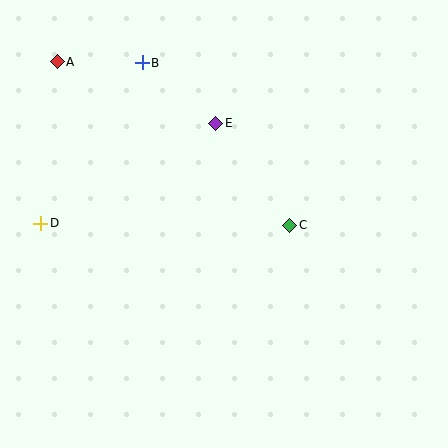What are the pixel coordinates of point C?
Point C is at (290, 225).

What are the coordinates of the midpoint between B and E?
The midpoint between B and E is at (179, 93).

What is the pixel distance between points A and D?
The distance between A and D is 162 pixels.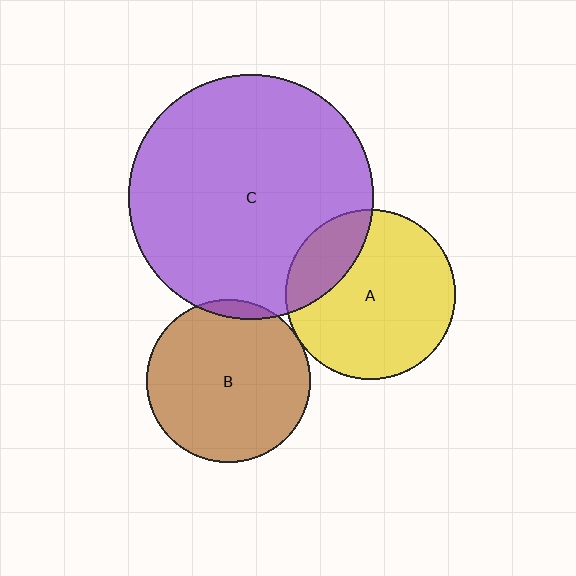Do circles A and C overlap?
Yes.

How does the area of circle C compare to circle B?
Approximately 2.3 times.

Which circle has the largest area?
Circle C (purple).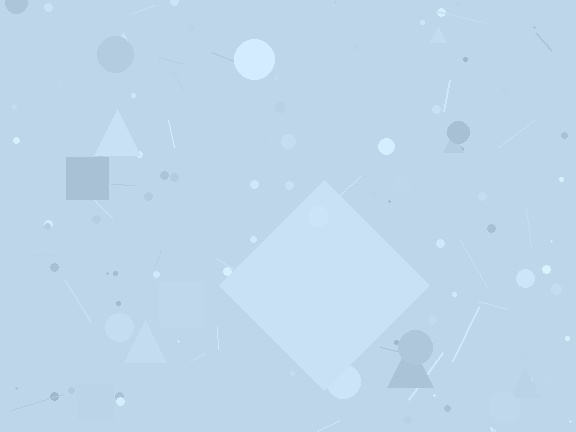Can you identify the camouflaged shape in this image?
The camouflaged shape is a diamond.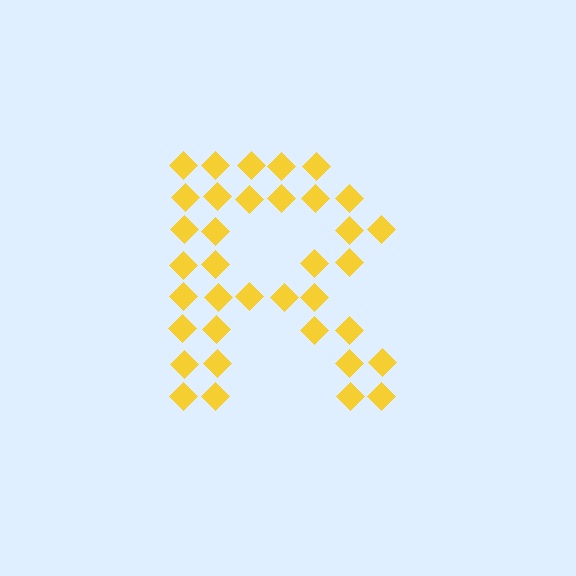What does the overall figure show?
The overall figure shows the letter R.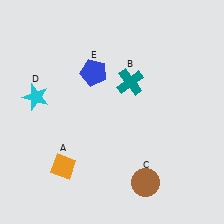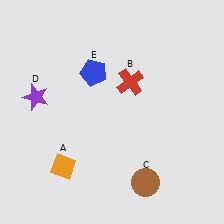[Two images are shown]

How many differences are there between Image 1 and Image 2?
There are 2 differences between the two images.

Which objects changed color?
B changed from teal to red. D changed from cyan to purple.